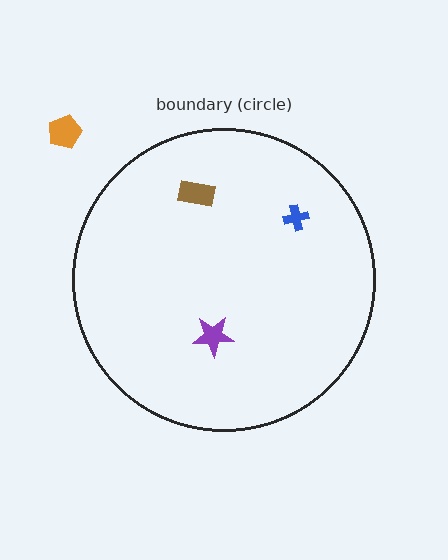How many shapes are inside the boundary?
3 inside, 1 outside.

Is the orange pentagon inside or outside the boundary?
Outside.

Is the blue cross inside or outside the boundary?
Inside.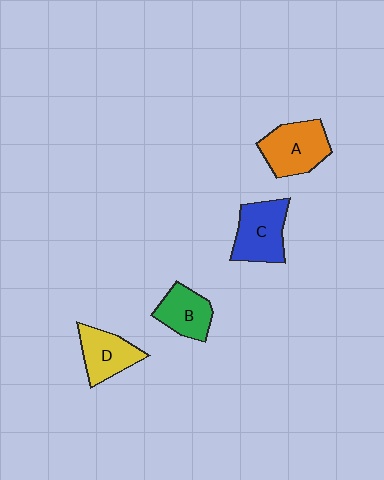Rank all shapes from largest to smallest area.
From largest to smallest: A (orange), C (blue), D (yellow), B (green).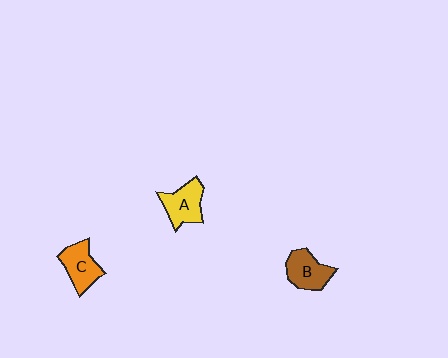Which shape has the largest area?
Shape A (yellow).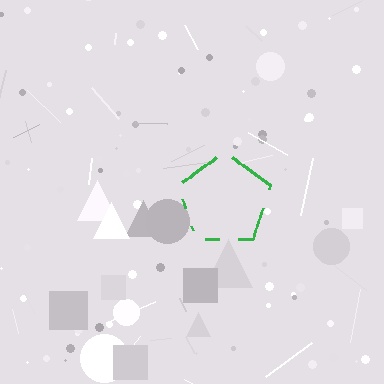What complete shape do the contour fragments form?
The contour fragments form a pentagon.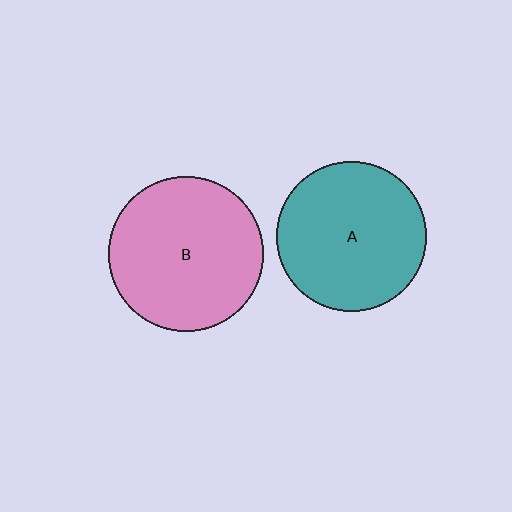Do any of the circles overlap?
No, none of the circles overlap.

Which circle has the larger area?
Circle B (pink).